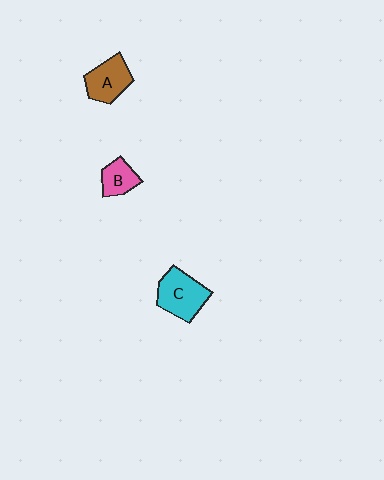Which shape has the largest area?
Shape C (cyan).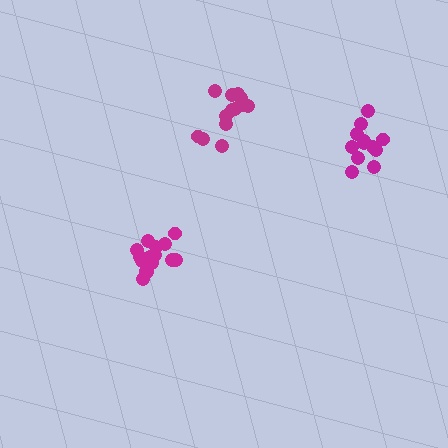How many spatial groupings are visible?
There are 3 spatial groupings.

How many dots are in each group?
Group 1: 13 dots, Group 2: 13 dots, Group 3: 15 dots (41 total).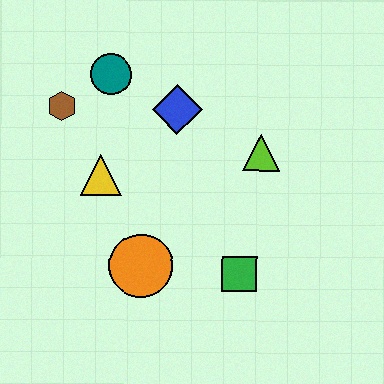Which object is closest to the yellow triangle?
The brown hexagon is closest to the yellow triangle.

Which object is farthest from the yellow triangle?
The green square is farthest from the yellow triangle.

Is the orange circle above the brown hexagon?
No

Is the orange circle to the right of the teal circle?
Yes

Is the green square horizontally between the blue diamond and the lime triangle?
Yes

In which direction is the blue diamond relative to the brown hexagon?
The blue diamond is to the right of the brown hexagon.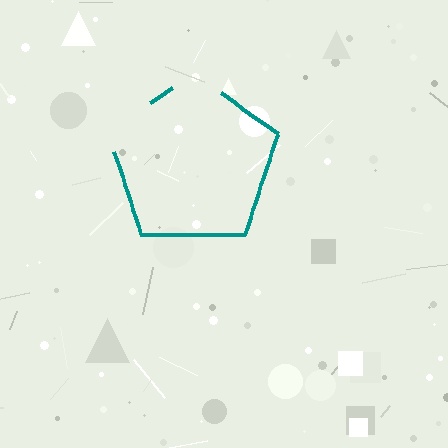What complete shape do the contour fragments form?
The contour fragments form a pentagon.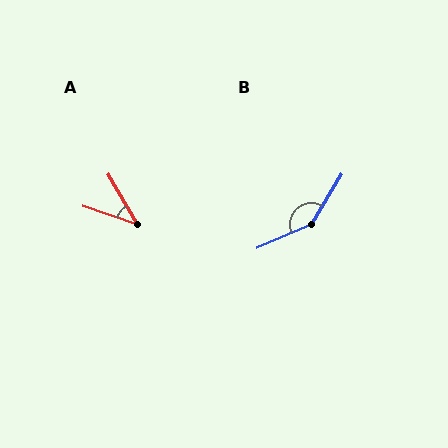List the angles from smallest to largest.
A (41°), B (144°).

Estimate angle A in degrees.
Approximately 41 degrees.